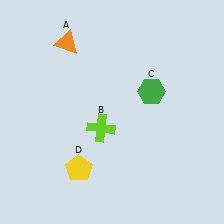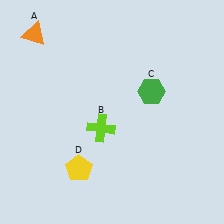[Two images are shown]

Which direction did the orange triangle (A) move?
The orange triangle (A) moved left.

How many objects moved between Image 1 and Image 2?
1 object moved between the two images.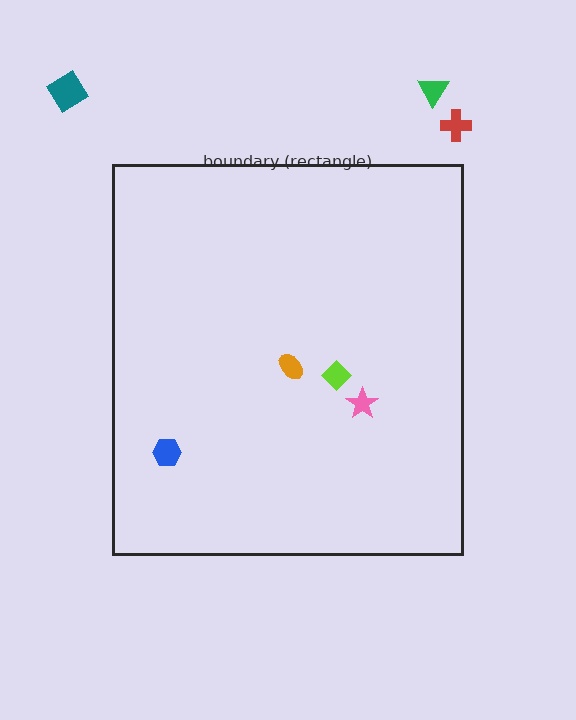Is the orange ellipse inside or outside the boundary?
Inside.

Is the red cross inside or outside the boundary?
Outside.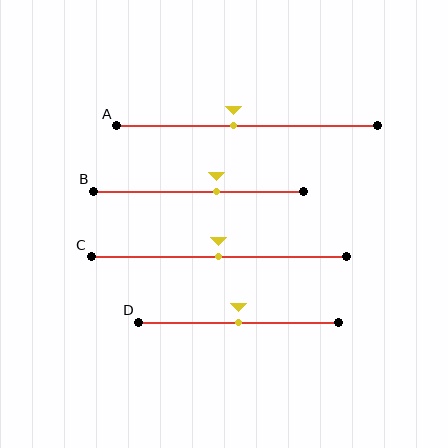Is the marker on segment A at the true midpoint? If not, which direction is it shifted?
No, the marker on segment A is shifted to the left by about 5% of the segment length.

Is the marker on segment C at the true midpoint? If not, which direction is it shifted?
Yes, the marker on segment C is at the true midpoint.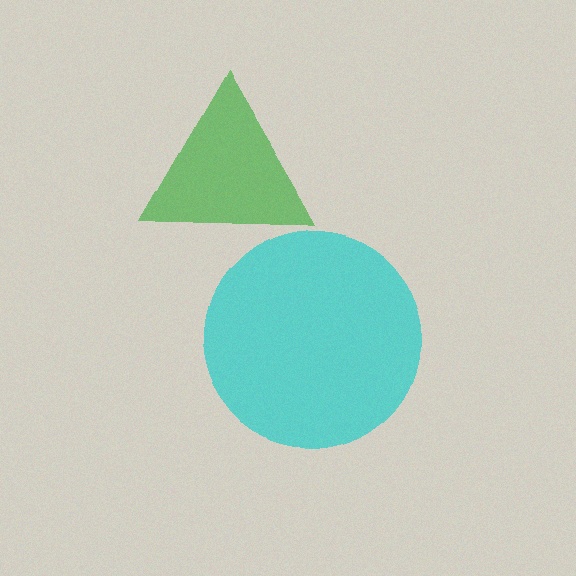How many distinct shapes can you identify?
There are 2 distinct shapes: a green triangle, a cyan circle.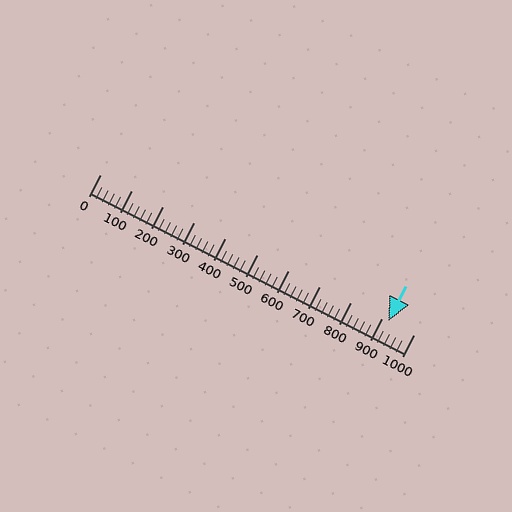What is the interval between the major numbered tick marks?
The major tick marks are spaced 100 units apart.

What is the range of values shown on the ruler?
The ruler shows values from 0 to 1000.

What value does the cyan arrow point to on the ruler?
The cyan arrow points to approximately 920.